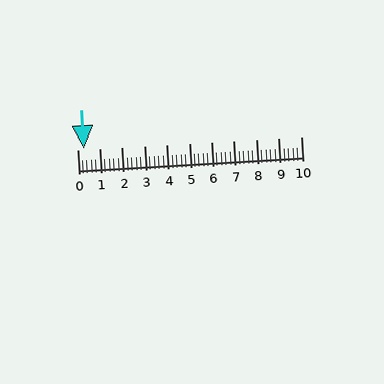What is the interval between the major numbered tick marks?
The major tick marks are spaced 1 units apart.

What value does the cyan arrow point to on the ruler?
The cyan arrow points to approximately 0.3.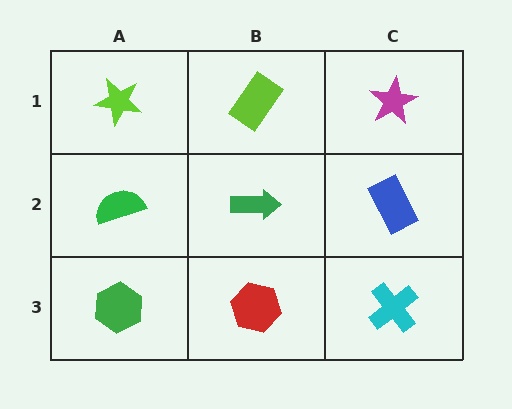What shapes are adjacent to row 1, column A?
A green semicircle (row 2, column A), a lime rectangle (row 1, column B).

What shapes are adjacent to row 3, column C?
A blue rectangle (row 2, column C), a red hexagon (row 3, column B).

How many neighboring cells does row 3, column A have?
2.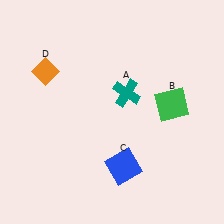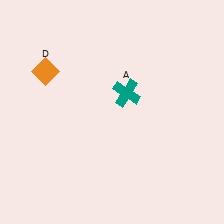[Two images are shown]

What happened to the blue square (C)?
The blue square (C) was removed in Image 2. It was in the bottom-right area of Image 1.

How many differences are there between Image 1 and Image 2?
There are 2 differences between the two images.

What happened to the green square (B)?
The green square (B) was removed in Image 2. It was in the top-right area of Image 1.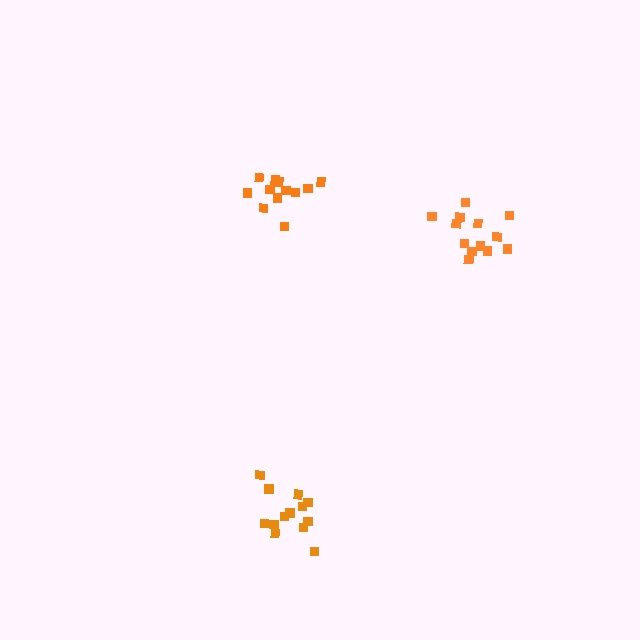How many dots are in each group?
Group 1: 13 dots, Group 2: 13 dots, Group 3: 12 dots (38 total).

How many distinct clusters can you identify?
There are 3 distinct clusters.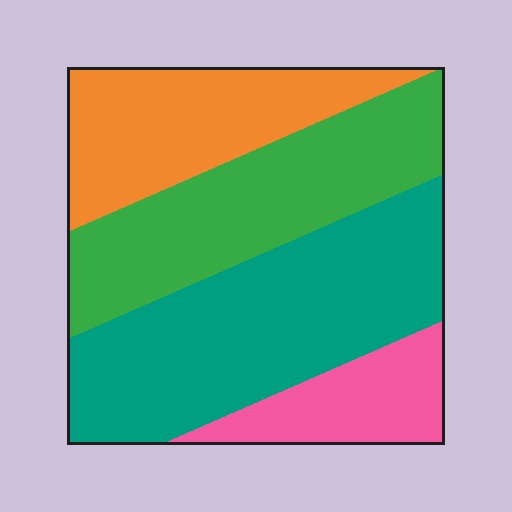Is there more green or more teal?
Teal.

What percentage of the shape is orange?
Orange takes up less than a quarter of the shape.